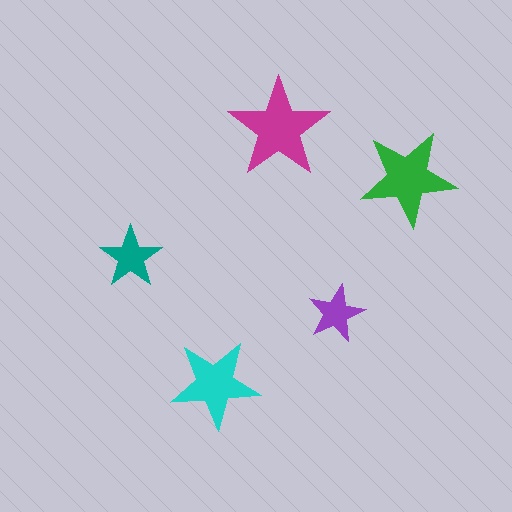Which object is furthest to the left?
The teal star is leftmost.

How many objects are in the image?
There are 5 objects in the image.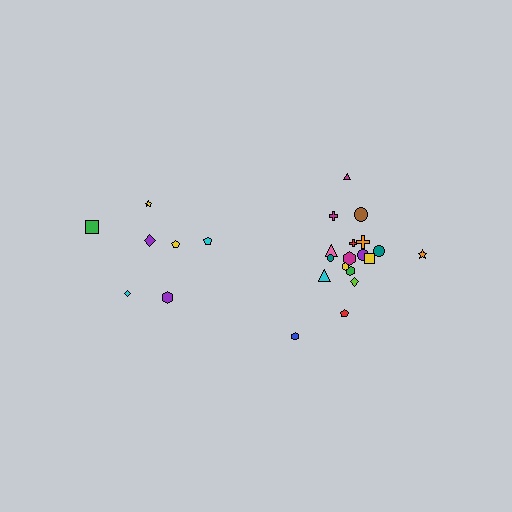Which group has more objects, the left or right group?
The right group.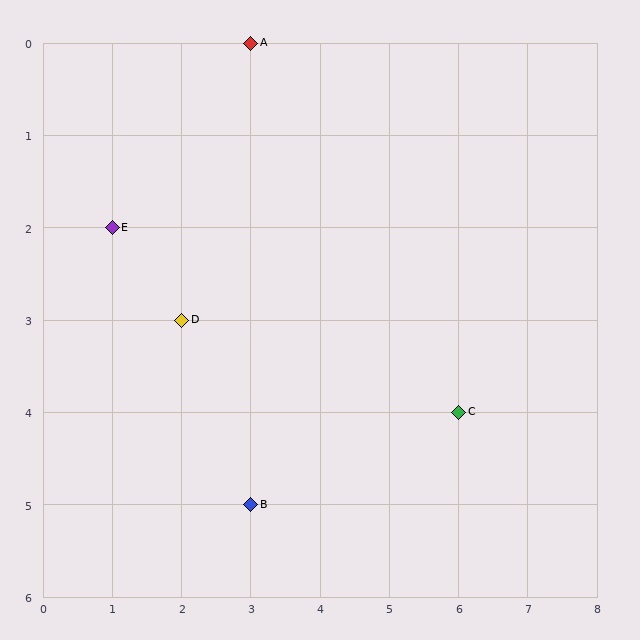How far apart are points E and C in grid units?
Points E and C are 5 columns and 2 rows apart (about 5.4 grid units diagonally).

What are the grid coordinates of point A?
Point A is at grid coordinates (3, 0).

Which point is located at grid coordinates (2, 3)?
Point D is at (2, 3).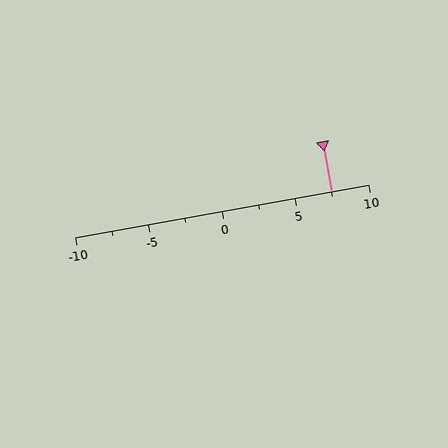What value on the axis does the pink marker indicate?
The marker indicates approximately 7.5.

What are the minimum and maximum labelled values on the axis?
The axis runs from -10 to 10.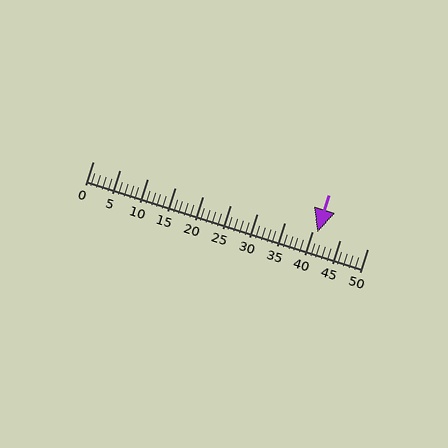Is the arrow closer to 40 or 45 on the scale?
The arrow is closer to 40.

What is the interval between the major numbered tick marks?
The major tick marks are spaced 5 units apart.